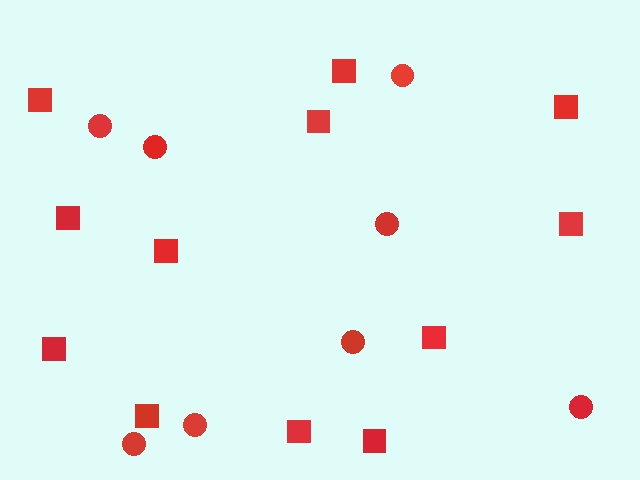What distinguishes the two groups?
There are 2 groups: one group of squares (12) and one group of circles (8).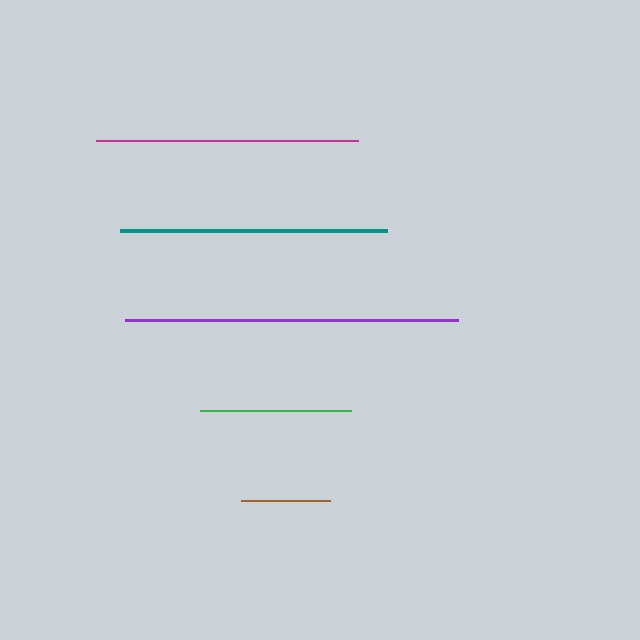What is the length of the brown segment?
The brown segment is approximately 89 pixels long.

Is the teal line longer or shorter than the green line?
The teal line is longer than the green line.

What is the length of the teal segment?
The teal segment is approximately 267 pixels long.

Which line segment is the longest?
The purple line is the longest at approximately 333 pixels.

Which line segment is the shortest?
The brown line is the shortest at approximately 89 pixels.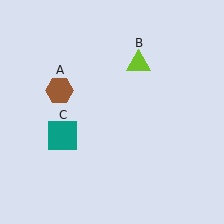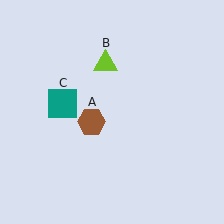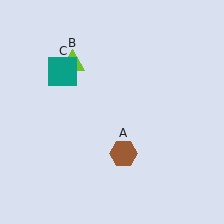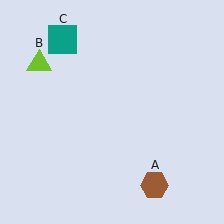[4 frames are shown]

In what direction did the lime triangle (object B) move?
The lime triangle (object B) moved left.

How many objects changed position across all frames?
3 objects changed position: brown hexagon (object A), lime triangle (object B), teal square (object C).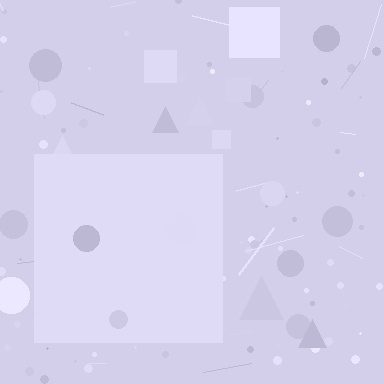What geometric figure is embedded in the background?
A square is embedded in the background.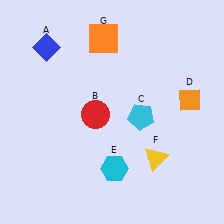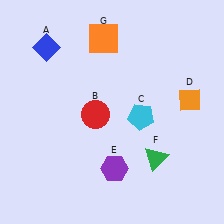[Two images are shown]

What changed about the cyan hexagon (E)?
In Image 1, E is cyan. In Image 2, it changed to purple.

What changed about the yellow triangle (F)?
In Image 1, F is yellow. In Image 2, it changed to green.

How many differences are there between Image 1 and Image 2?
There are 2 differences between the two images.